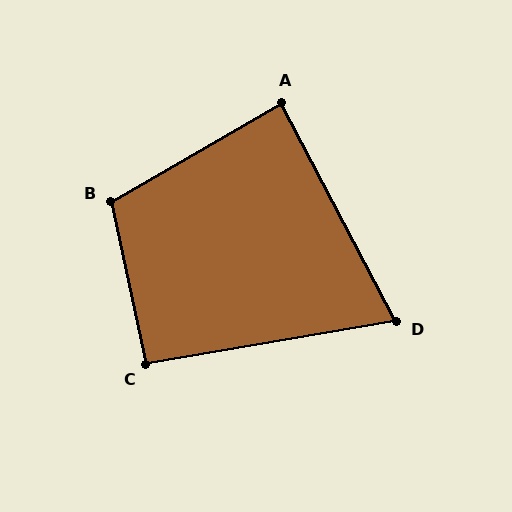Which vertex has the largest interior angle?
B, at approximately 108 degrees.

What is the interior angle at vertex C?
Approximately 92 degrees (approximately right).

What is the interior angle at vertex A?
Approximately 88 degrees (approximately right).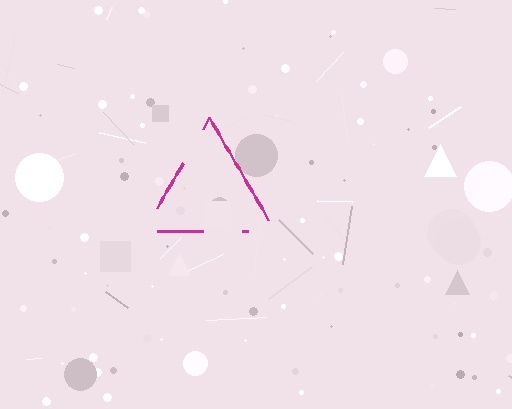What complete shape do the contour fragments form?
The contour fragments form a triangle.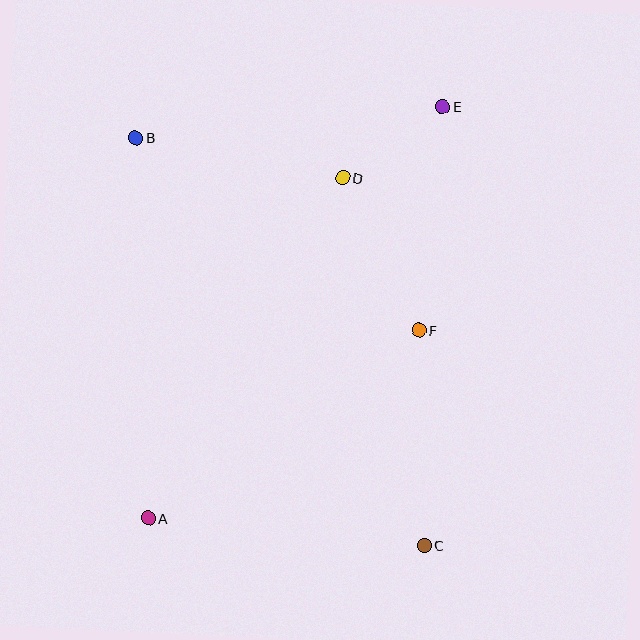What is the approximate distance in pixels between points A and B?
The distance between A and B is approximately 381 pixels.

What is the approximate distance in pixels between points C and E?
The distance between C and E is approximately 439 pixels.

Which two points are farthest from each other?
Points A and E are farthest from each other.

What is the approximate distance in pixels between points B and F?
The distance between B and F is approximately 342 pixels.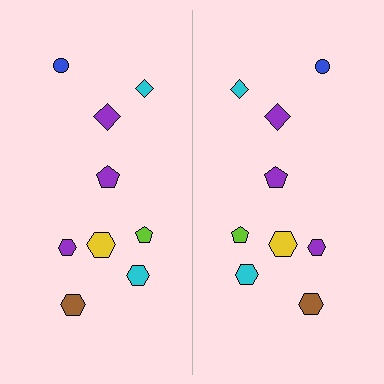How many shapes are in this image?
There are 18 shapes in this image.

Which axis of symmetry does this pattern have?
The pattern has a vertical axis of symmetry running through the center of the image.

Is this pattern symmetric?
Yes, this pattern has bilateral (reflection) symmetry.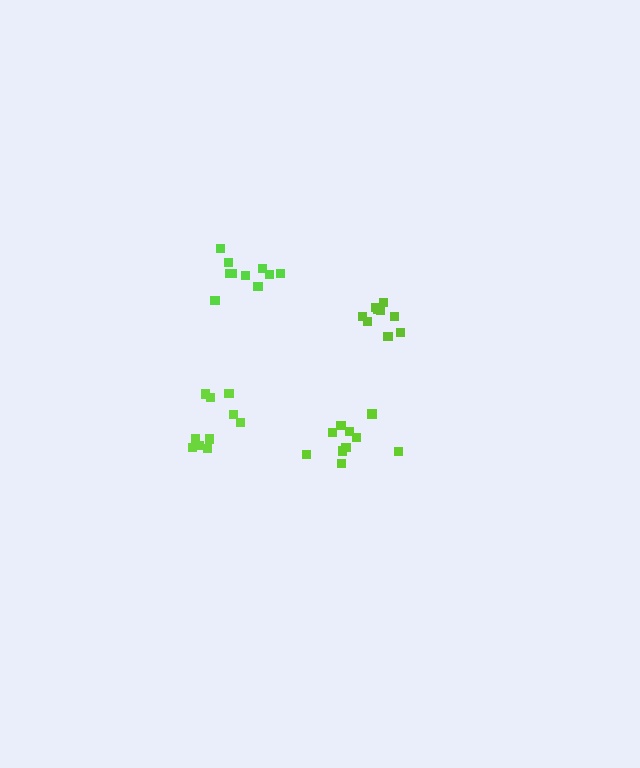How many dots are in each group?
Group 1: 10 dots, Group 2: 9 dots, Group 3: 10 dots, Group 4: 10 dots (39 total).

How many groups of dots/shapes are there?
There are 4 groups.